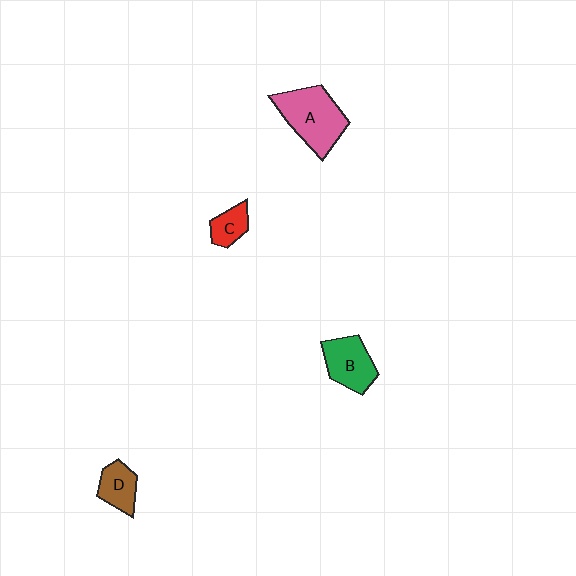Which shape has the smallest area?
Shape C (red).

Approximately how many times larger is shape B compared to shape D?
Approximately 1.4 times.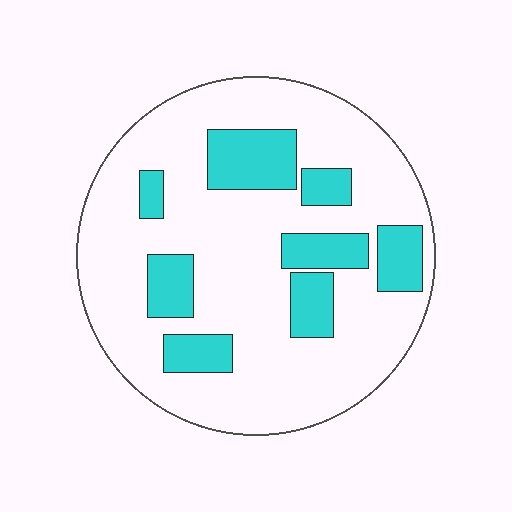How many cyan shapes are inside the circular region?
8.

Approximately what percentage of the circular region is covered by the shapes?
Approximately 25%.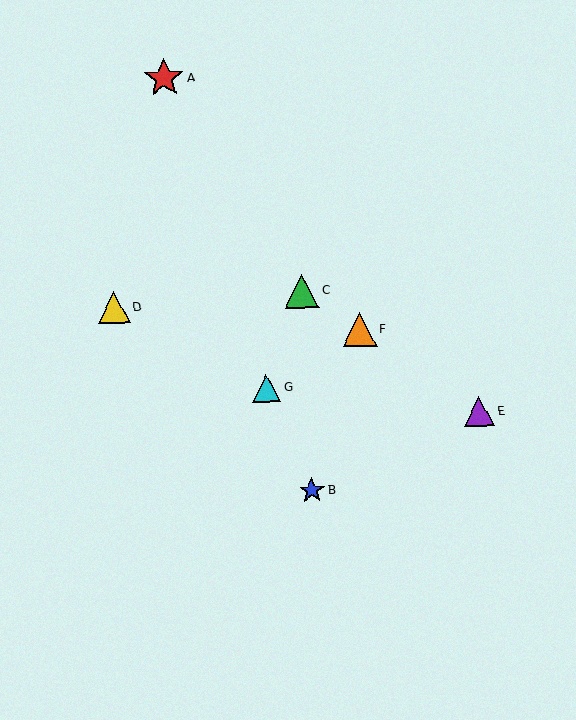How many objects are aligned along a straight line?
3 objects (C, E, F) are aligned along a straight line.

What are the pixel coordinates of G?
Object G is at (266, 388).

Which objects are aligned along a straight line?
Objects C, E, F are aligned along a straight line.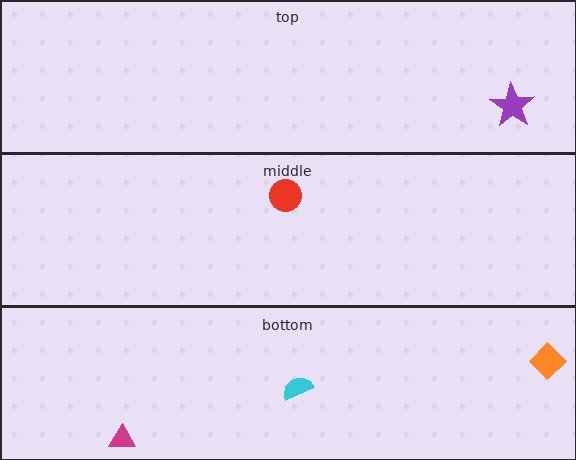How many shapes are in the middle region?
1.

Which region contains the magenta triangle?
The bottom region.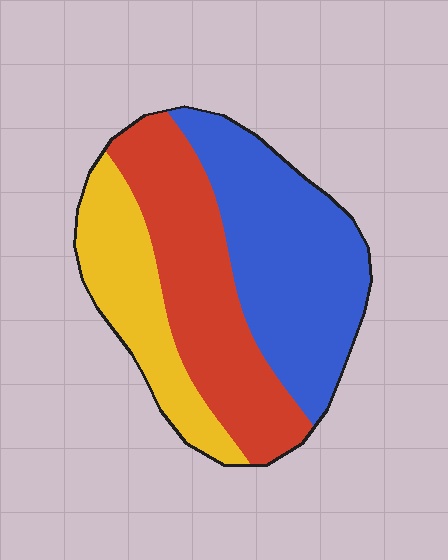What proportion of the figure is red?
Red covers about 35% of the figure.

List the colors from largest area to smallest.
From largest to smallest: blue, red, yellow.